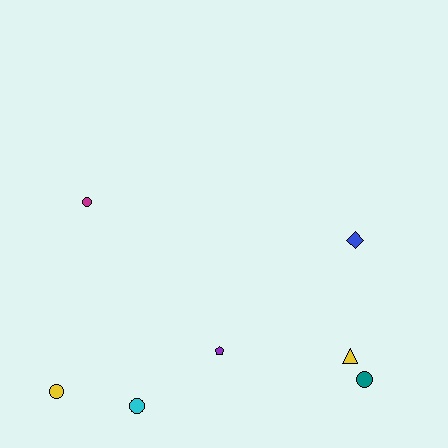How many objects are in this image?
There are 7 objects.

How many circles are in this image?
There are 4 circles.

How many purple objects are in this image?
There is 1 purple object.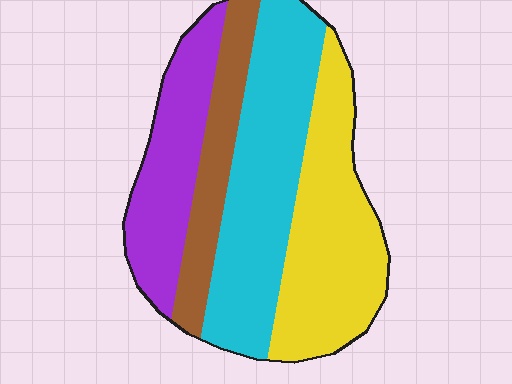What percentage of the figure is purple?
Purple takes up about one fifth (1/5) of the figure.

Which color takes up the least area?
Brown, at roughly 15%.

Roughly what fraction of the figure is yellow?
Yellow covers roughly 30% of the figure.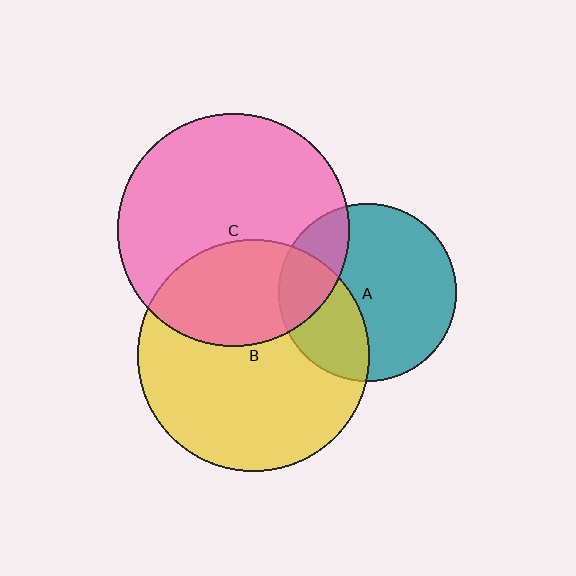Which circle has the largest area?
Circle C (pink).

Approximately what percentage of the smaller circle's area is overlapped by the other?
Approximately 35%.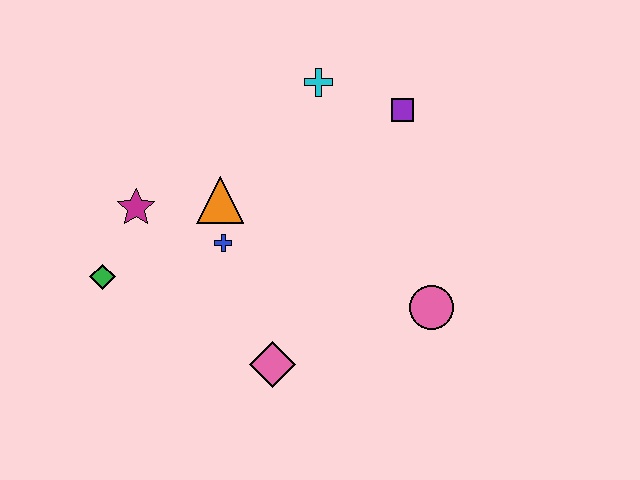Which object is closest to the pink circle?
The pink diamond is closest to the pink circle.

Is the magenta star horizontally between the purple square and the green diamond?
Yes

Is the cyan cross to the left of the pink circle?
Yes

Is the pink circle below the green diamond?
Yes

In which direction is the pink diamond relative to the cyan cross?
The pink diamond is below the cyan cross.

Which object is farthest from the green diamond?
The purple square is farthest from the green diamond.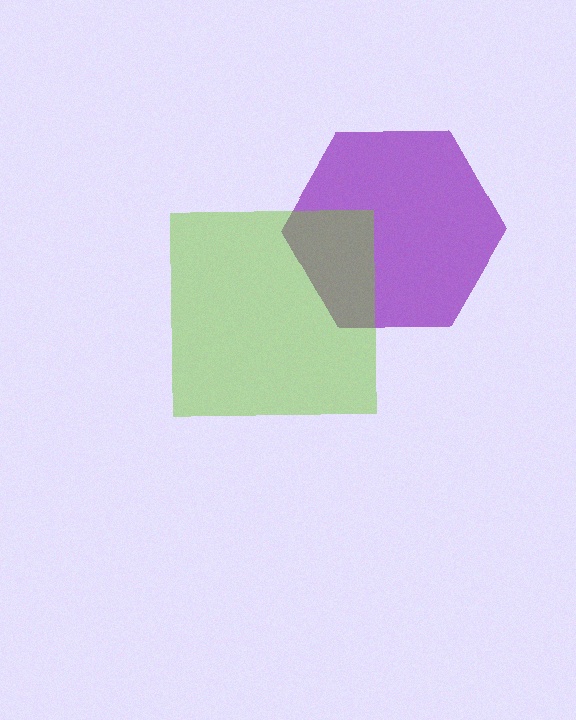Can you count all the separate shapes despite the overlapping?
Yes, there are 2 separate shapes.